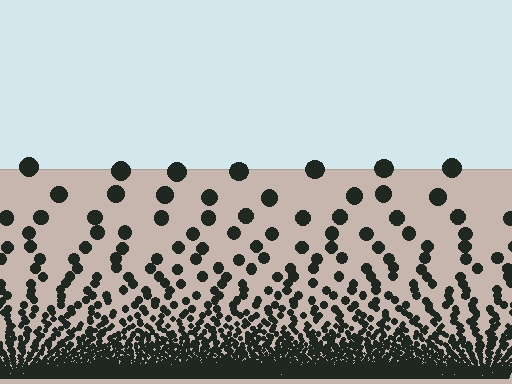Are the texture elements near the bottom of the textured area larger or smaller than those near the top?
Smaller. The gradient is inverted — elements near the bottom are smaller and denser.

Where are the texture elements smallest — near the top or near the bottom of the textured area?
Near the bottom.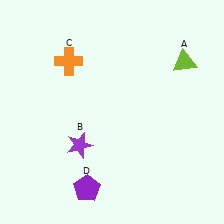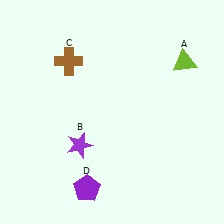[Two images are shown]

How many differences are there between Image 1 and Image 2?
There is 1 difference between the two images.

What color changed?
The cross (C) changed from orange in Image 1 to brown in Image 2.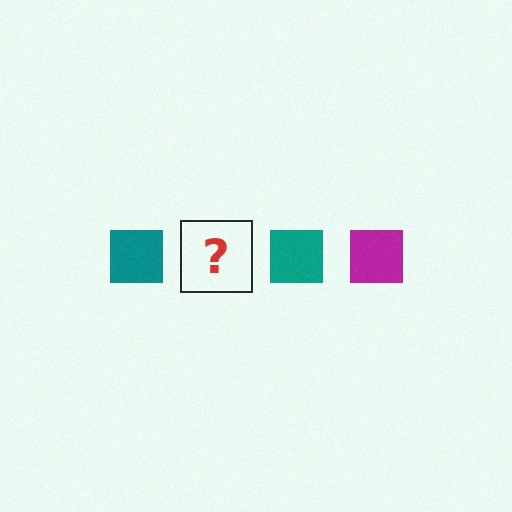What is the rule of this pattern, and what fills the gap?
The rule is that the pattern cycles through teal, magenta squares. The gap should be filled with a magenta square.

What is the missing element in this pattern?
The missing element is a magenta square.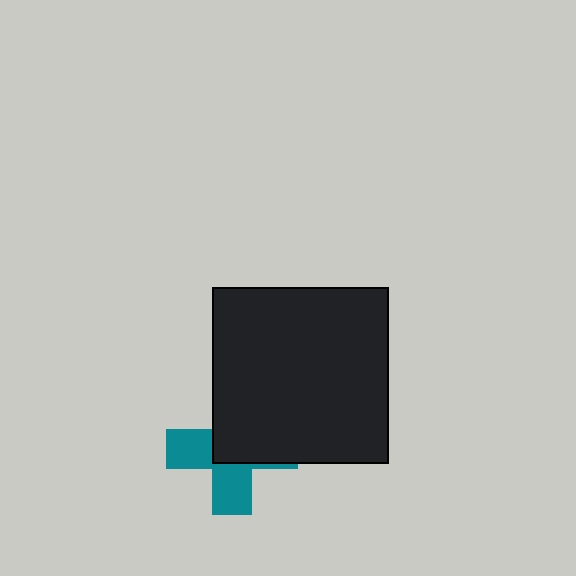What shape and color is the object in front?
The object in front is a black square.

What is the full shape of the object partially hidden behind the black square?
The partially hidden object is a teal cross.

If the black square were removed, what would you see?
You would see the complete teal cross.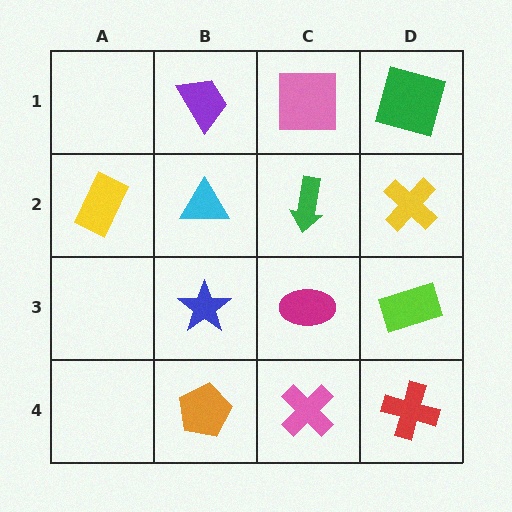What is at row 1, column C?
A pink square.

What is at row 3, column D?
A lime rectangle.